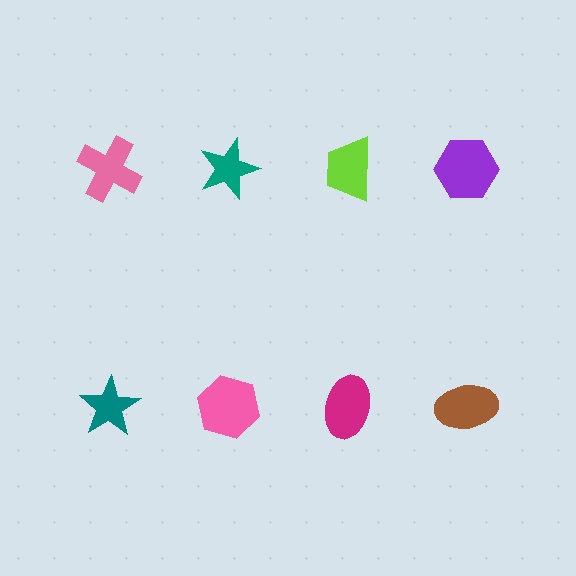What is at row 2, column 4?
A brown ellipse.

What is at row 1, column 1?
A pink cross.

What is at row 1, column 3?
A lime trapezoid.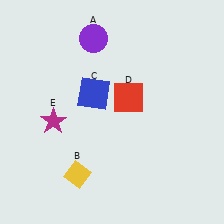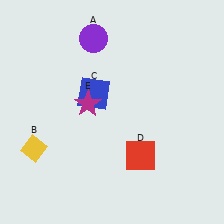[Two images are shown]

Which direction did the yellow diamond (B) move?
The yellow diamond (B) moved left.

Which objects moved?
The objects that moved are: the yellow diamond (B), the red square (D), the magenta star (E).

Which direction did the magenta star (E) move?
The magenta star (E) moved right.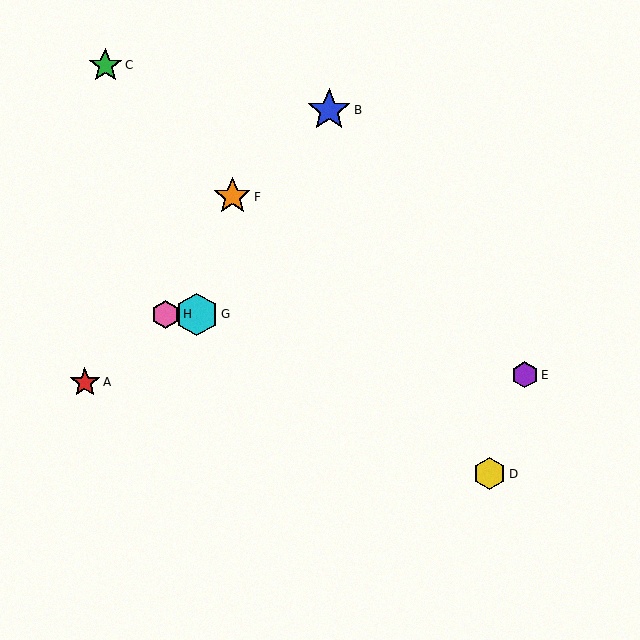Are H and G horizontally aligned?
Yes, both are at y≈314.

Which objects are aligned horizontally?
Objects G, H are aligned horizontally.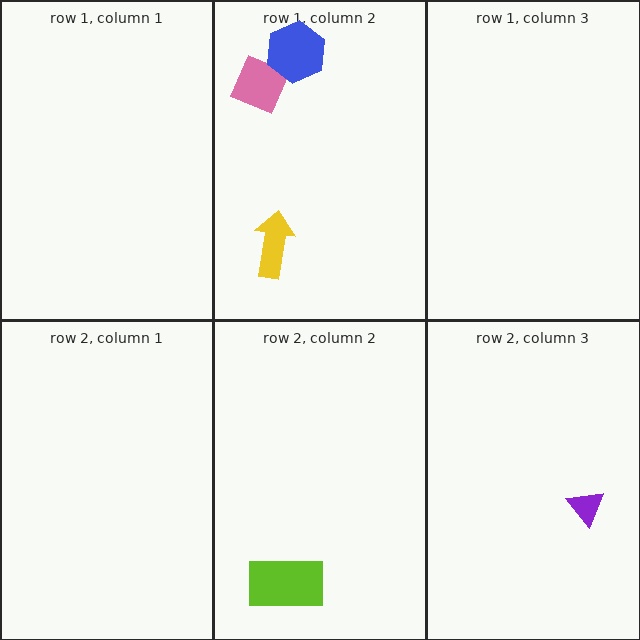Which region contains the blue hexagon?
The row 1, column 2 region.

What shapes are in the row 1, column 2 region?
The yellow arrow, the pink square, the blue hexagon.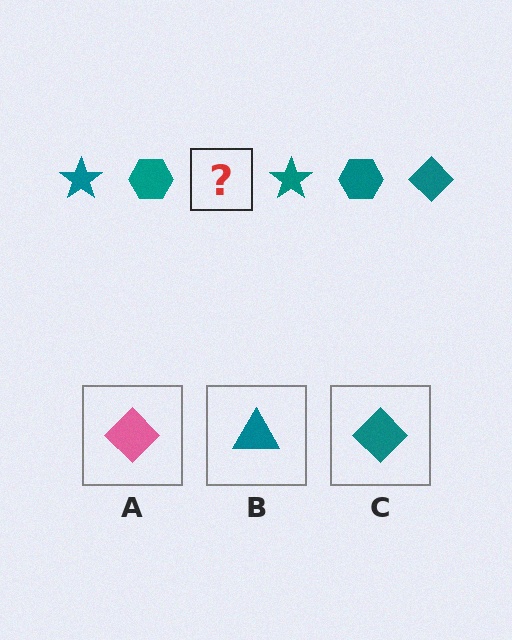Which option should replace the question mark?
Option C.